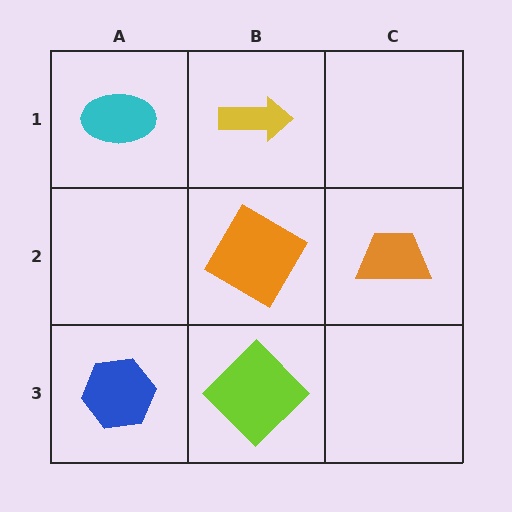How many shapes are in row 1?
2 shapes.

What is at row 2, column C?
An orange trapezoid.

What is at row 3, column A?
A blue hexagon.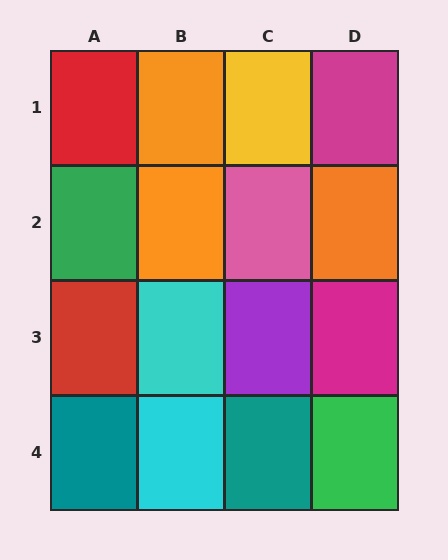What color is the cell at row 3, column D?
Magenta.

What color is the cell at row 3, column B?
Cyan.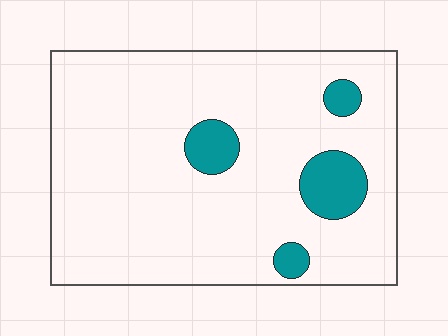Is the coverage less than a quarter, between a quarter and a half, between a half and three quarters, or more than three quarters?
Less than a quarter.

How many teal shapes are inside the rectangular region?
4.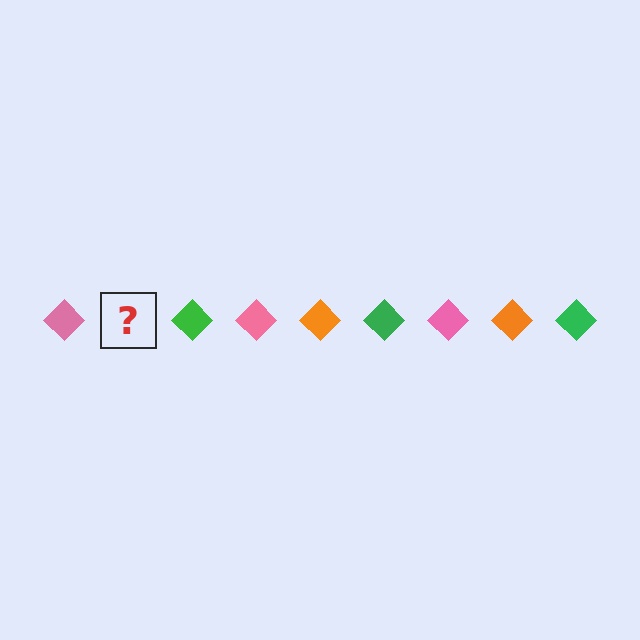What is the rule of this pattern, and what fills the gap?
The rule is that the pattern cycles through pink, orange, green diamonds. The gap should be filled with an orange diamond.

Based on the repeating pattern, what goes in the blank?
The blank should be an orange diamond.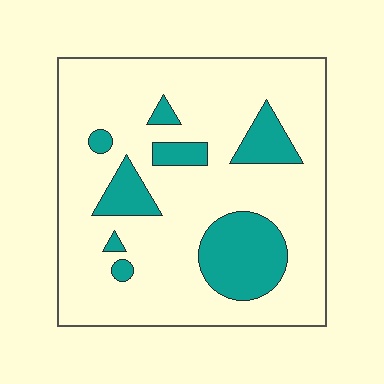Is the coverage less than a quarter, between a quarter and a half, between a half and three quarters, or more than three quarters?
Less than a quarter.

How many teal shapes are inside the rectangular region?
8.